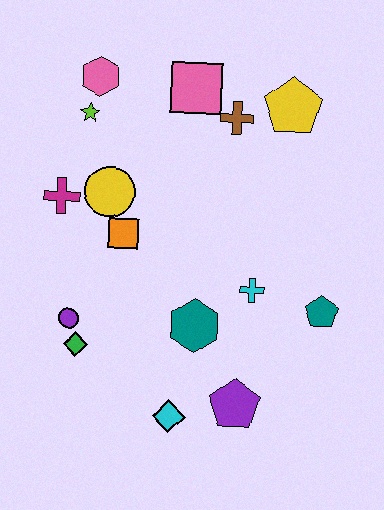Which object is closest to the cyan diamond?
The purple pentagon is closest to the cyan diamond.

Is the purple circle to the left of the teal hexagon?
Yes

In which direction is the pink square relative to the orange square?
The pink square is above the orange square.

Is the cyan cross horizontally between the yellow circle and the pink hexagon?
No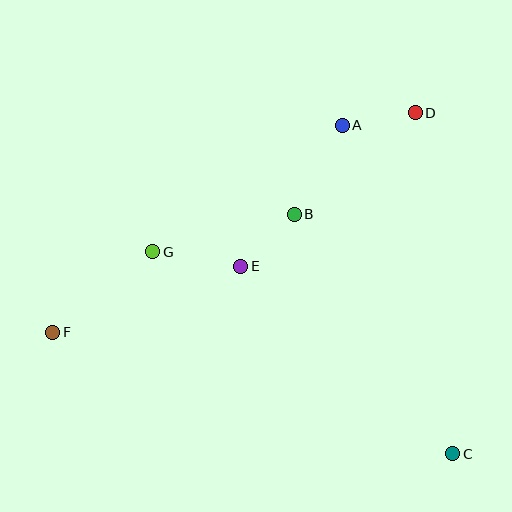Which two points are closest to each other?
Points A and D are closest to each other.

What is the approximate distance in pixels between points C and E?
The distance between C and E is approximately 283 pixels.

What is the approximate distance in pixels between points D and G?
The distance between D and G is approximately 297 pixels.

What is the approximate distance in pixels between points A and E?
The distance between A and E is approximately 174 pixels.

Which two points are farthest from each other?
Points D and F are farthest from each other.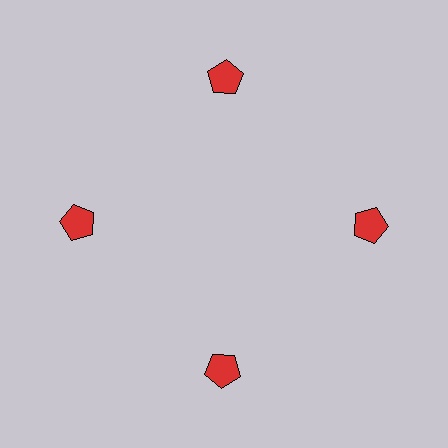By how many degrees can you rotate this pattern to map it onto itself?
The pattern maps onto itself every 90 degrees of rotation.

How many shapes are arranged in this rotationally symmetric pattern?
There are 4 shapes, arranged in 4 groups of 1.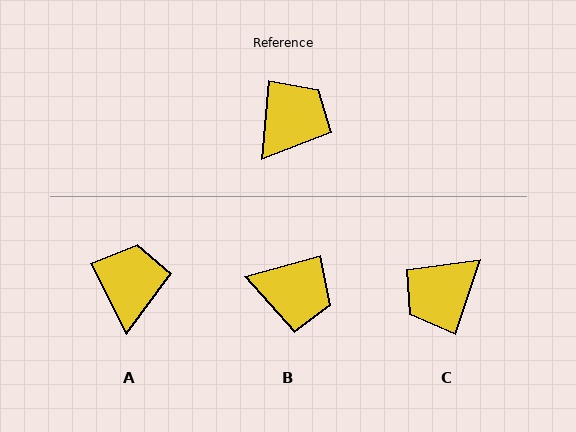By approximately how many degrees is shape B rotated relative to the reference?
Approximately 69 degrees clockwise.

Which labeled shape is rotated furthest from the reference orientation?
C, about 167 degrees away.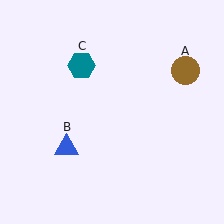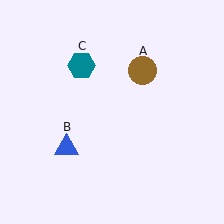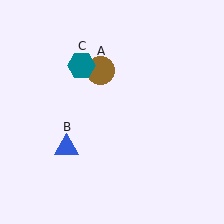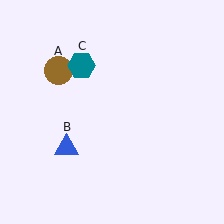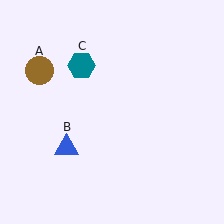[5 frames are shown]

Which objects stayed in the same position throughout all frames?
Blue triangle (object B) and teal hexagon (object C) remained stationary.